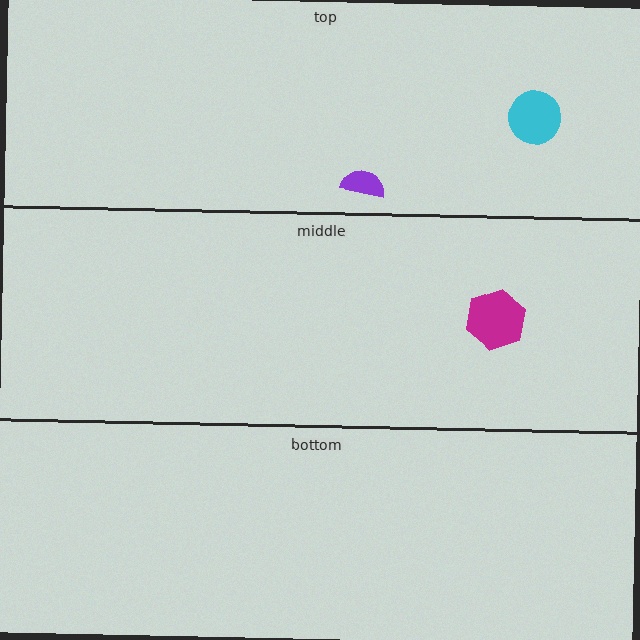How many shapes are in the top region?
2.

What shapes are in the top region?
The purple semicircle, the cyan circle.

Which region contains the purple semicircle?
The top region.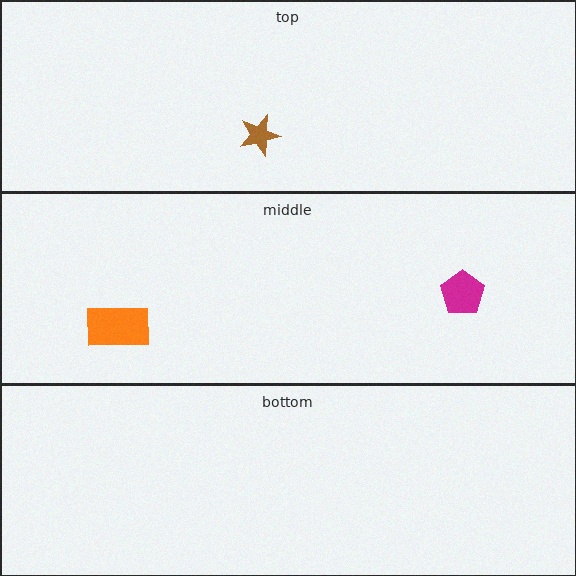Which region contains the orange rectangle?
The middle region.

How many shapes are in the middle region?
2.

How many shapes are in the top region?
1.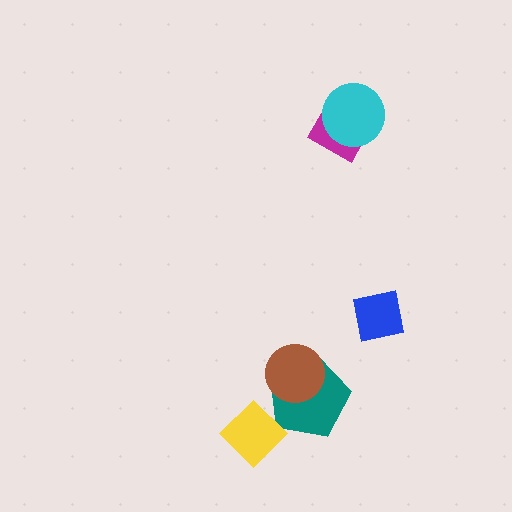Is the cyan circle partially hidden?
No, no other shape covers it.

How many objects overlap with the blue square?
0 objects overlap with the blue square.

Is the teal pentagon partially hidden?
Yes, it is partially covered by another shape.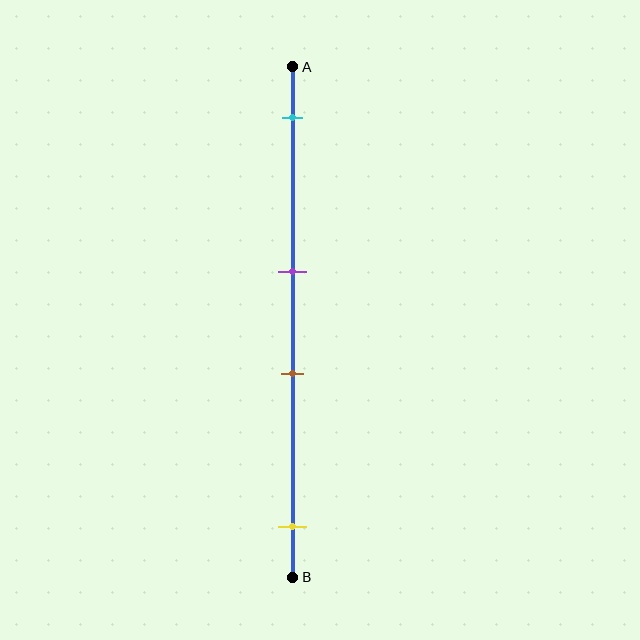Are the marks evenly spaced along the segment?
No, the marks are not evenly spaced.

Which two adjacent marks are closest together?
The purple and brown marks are the closest adjacent pair.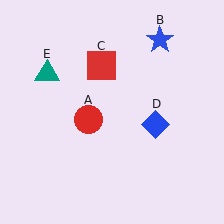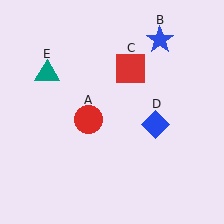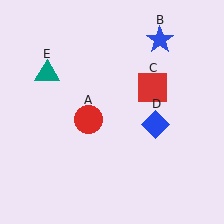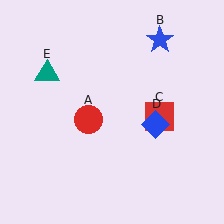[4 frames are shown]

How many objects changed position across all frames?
1 object changed position: red square (object C).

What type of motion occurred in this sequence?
The red square (object C) rotated clockwise around the center of the scene.